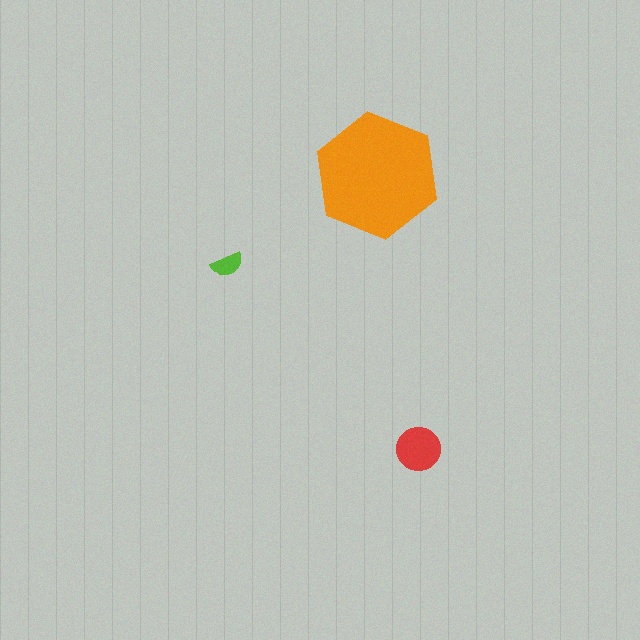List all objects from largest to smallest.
The orange hexagon, the red circle, the lime semicircle.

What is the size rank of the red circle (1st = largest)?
2nd.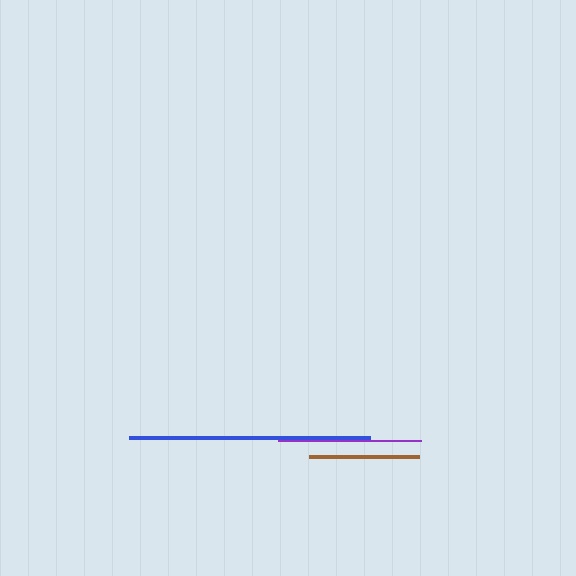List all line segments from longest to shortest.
From longest to shortest: blue, purple, brown.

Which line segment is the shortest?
The brown line is the shortest at approximately 110 pixels.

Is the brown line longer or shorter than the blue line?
The blue line is longer than the brown line.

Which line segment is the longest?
The blue line is the longest at approximately 240 pixels.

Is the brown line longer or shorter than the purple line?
The purple line is longer than the brown line.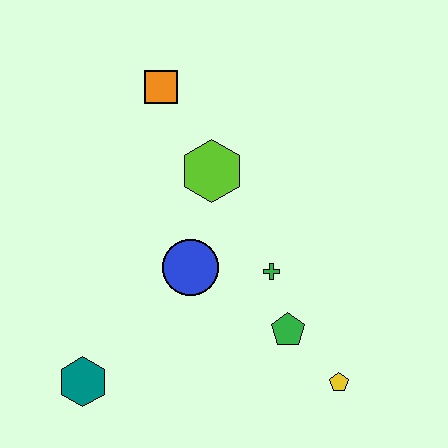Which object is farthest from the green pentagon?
The orange square is farthest from the green pentagon.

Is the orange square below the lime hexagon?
No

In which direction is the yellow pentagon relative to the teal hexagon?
The yellow pentagon is to the right of the teal hexagon.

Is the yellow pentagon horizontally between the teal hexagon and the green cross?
No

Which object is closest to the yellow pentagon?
The green pentagon is closest to the yellow pentagon.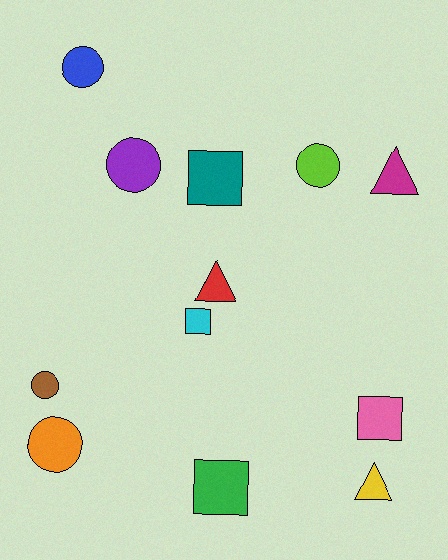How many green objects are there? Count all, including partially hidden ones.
There is 1 green object.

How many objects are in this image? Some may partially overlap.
There are 12 objects.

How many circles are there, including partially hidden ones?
There are 5 circles.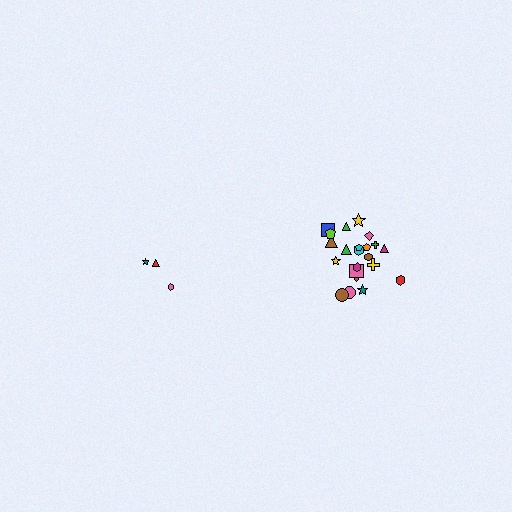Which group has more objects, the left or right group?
The right group.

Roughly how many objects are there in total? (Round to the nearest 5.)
Roughly 25 objects in total.